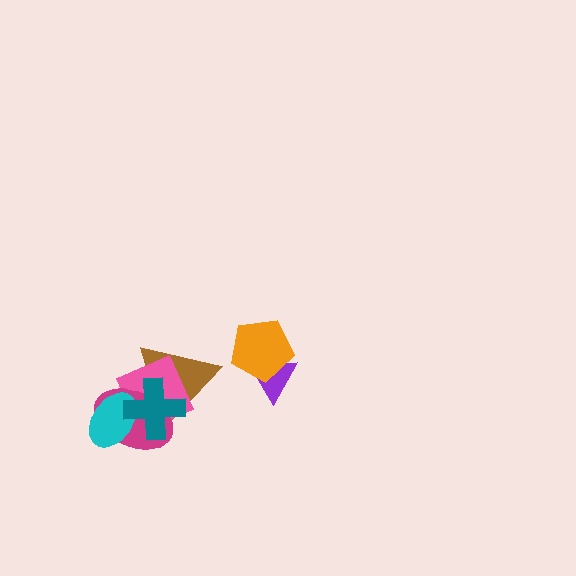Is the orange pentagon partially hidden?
No, no other shape covers it.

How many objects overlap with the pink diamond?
4 objects overlap with the pink diamond.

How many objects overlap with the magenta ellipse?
4 objects overlap with the magenta ellipse.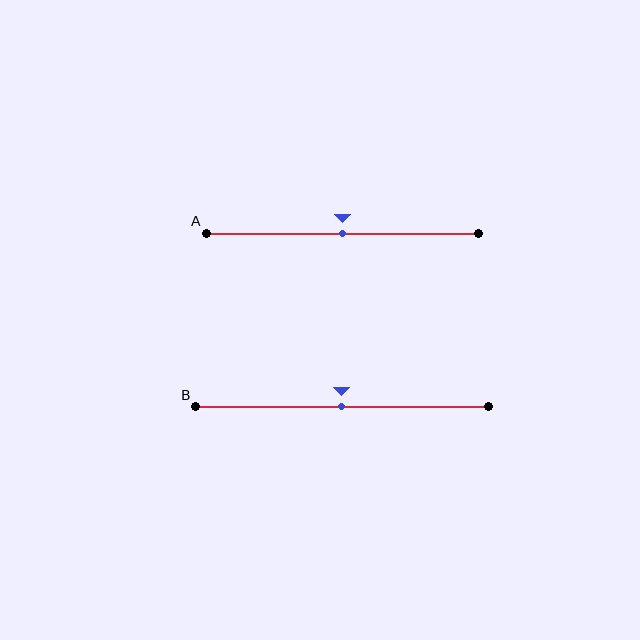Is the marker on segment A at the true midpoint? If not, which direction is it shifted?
Yes, the marker on segment A is at the true midpoint.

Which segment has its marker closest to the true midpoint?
Segment A has its marker closest to the true midpoint.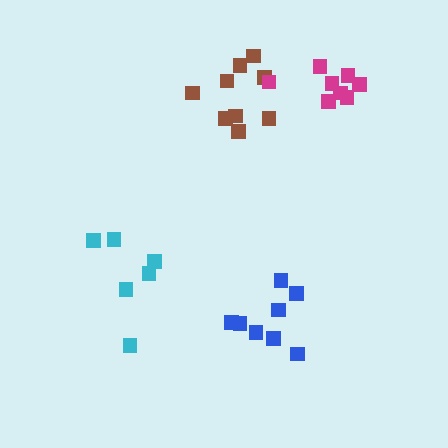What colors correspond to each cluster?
The clusters are colored: brown, cyan, blue, magenta.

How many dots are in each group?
Group 1: 9 dots, Group 2: 6 dots, Group 3: 8 dots, Group 4: 8 dots (31 total).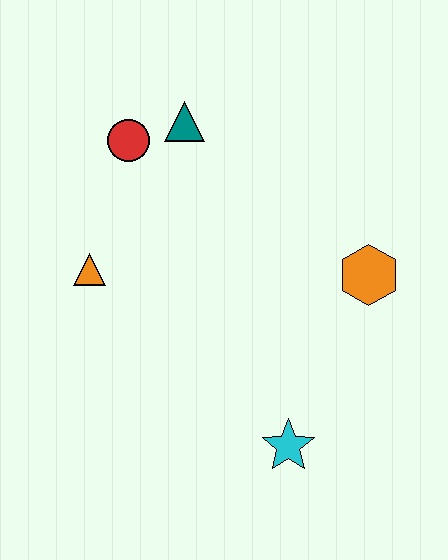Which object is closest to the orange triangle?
The red circle is closest to the orange triangle.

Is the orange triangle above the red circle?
No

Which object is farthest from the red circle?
The cyan star is farthest from the red circle.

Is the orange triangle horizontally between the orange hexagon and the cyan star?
No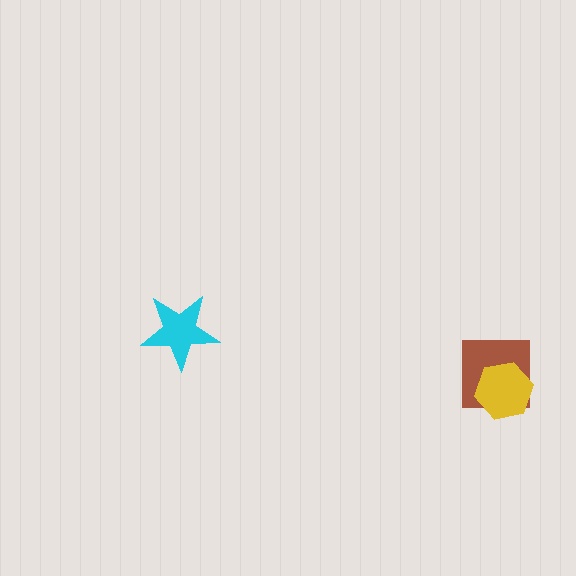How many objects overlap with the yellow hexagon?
1 object overlaps with the yellow hexagon.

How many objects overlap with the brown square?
1 object overlaps with the brown square.